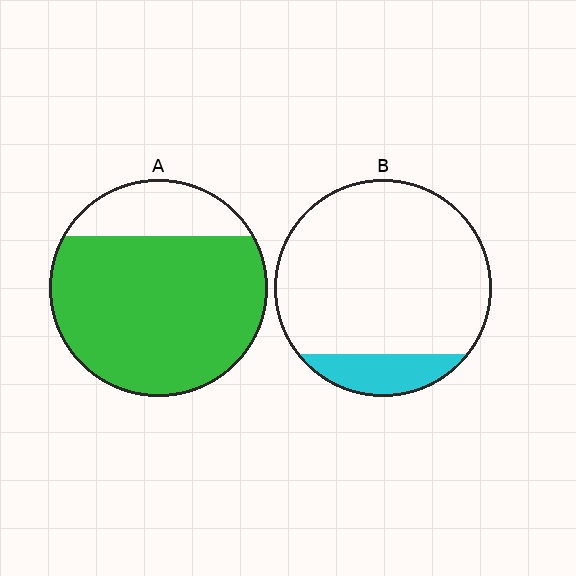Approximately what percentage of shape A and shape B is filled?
A is approximately 80% and B is approximately 15%.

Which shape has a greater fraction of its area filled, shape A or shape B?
Shape A.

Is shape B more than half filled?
No.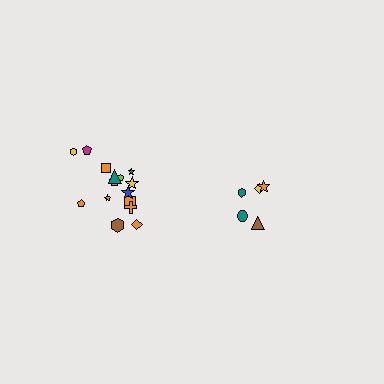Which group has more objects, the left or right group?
The left group.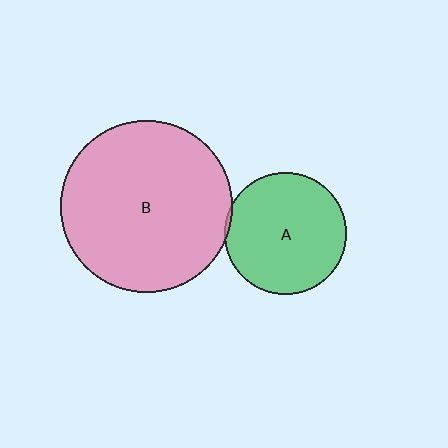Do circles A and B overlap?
Yes.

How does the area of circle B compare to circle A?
Approximately 2.0 times.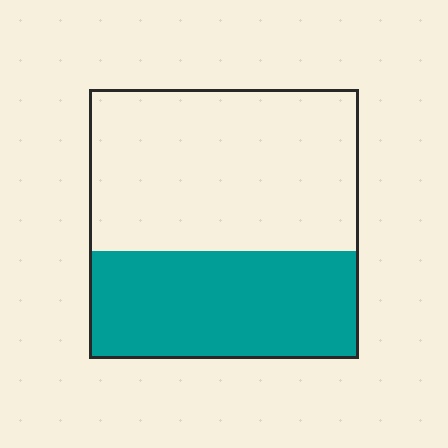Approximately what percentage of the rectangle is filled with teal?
Approximately 40%.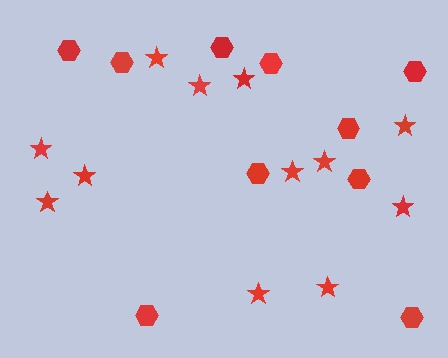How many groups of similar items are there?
There are 2 groups: one group of hexagons (10) and one group of stars (12).